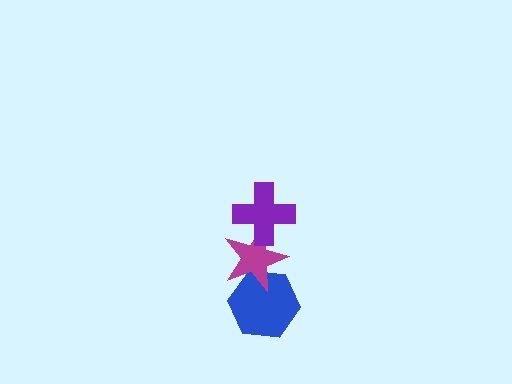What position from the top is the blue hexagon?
The blue hexagon is 3rd from the top.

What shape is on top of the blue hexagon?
The magenta star is on top of the blue hexagon.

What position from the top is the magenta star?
The magenta star is 2nd from the top.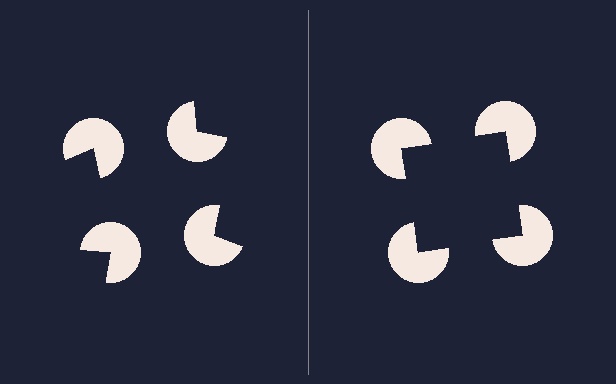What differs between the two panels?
The pac-man discs are positioned identically on both sides; only the wedge orientations differ. On the right they align to a square; on the left they are misaligned.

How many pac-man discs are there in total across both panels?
8 — 4 on each side.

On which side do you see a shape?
An illusory square appears on the right side. On the left side the wedge cuts are rotated, so no coherent shape forms.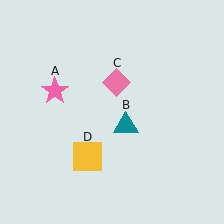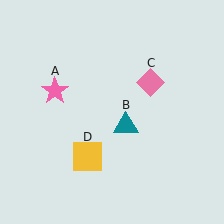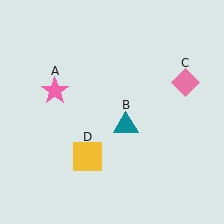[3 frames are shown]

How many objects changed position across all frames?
1 object changed position: pink diamond (object C).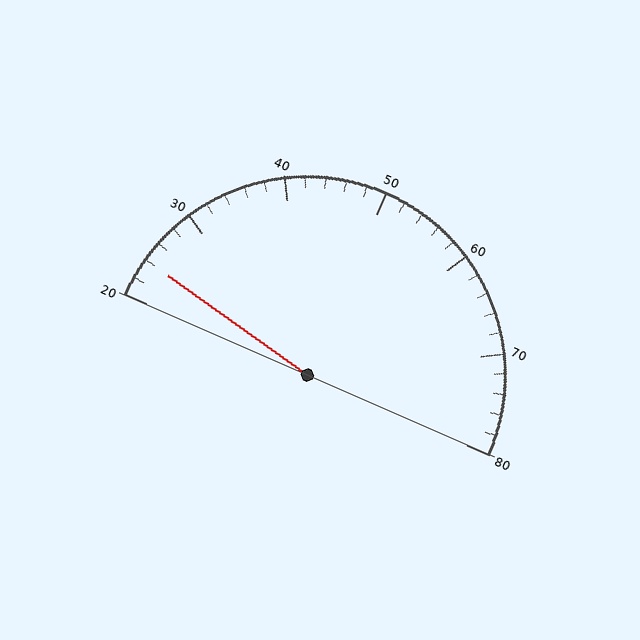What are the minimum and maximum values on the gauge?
The gauge ranges from 20 to 80.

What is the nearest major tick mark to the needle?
The nearest major tick mark is 20.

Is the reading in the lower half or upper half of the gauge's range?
The reading is in the lower half of the range (20 to 80).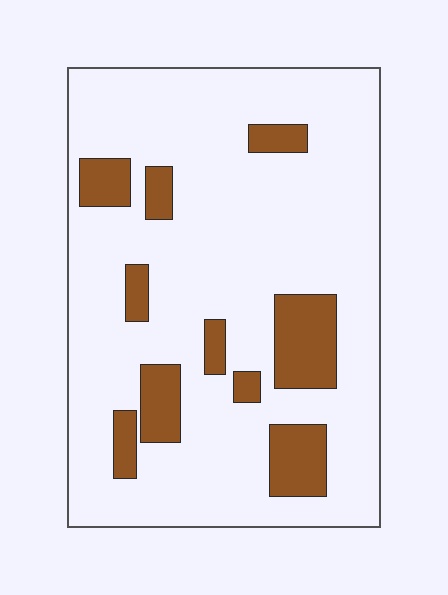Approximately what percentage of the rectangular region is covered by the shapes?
Approximately 15%.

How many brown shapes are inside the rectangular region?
10.